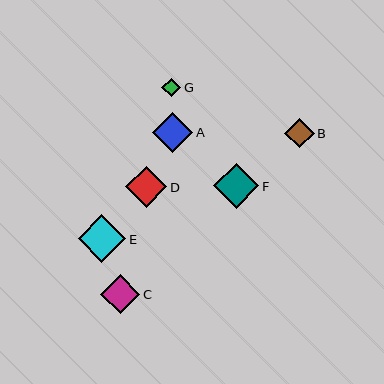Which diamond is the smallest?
Diamond G is the smallest with a size of approximately 19 pixels.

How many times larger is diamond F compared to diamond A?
Diamond F is approximately 1.1 times the size of diamond A.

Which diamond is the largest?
Diamond E is the largest with a size of approximately 47 pixels.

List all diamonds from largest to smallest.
From largest to smallest: E, F, D, A, C, B, G.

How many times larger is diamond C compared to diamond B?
Diamond C is approximately 1.3 times the size of diamond B.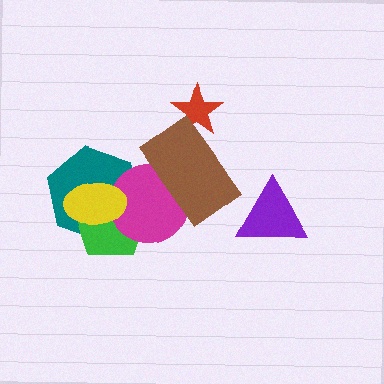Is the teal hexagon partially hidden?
Yes, it is partially covered by another shape.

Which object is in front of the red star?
The brown rectangle is in front of the red star.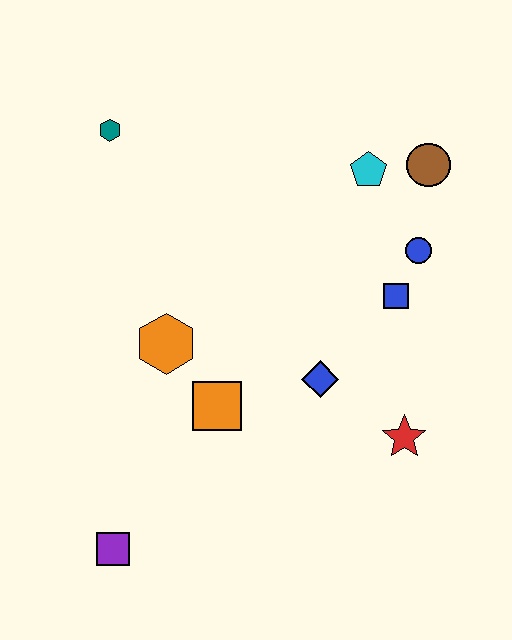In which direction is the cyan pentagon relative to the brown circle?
The cyan pentagon is to the left of the brown circle.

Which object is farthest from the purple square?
The brown circle is farthest from the purple square.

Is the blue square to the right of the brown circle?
No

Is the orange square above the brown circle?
No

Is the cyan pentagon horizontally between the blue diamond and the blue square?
Yes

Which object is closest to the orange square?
The orange hexagon is closest to the orange square.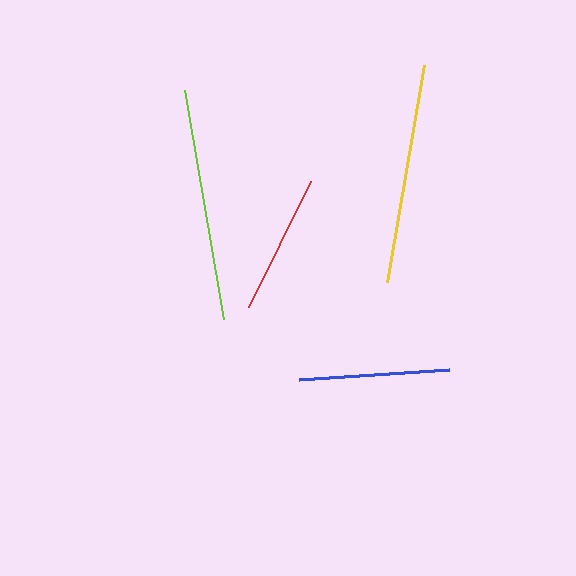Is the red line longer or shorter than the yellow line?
The yellow line is longer than the red line.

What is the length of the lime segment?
The lime segment is approximately 232 pixels long.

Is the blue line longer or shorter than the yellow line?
The yellow line is longer than the blue line.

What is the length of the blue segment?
The blue segment is approximately 151 pixels long.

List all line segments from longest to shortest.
From longest to shortest: lime, yellow, blue, red.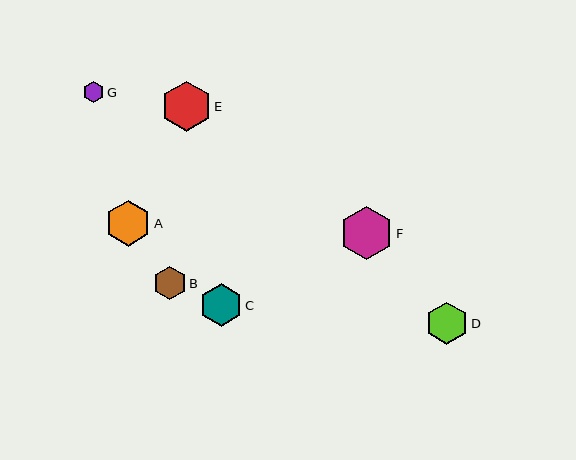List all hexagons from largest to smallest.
From largest to smallest: F, E, A, C, D, B, G.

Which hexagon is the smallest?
Hexagon G is the smallest with a size of approximately 22 pixels.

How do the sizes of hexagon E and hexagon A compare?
Hexagon E and hexagon A are approximately the same size.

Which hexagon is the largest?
Hexagon F is the largest with a size of approximately 53 pixels.